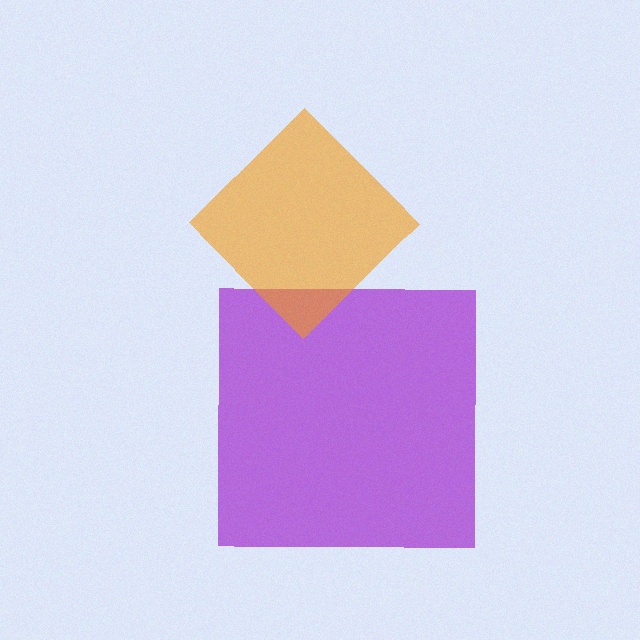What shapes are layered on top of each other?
The layered shapes are: a purple square, an orange diamond.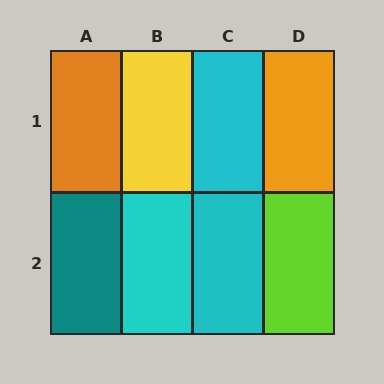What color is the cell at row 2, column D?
Lime.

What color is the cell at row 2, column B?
Cyan.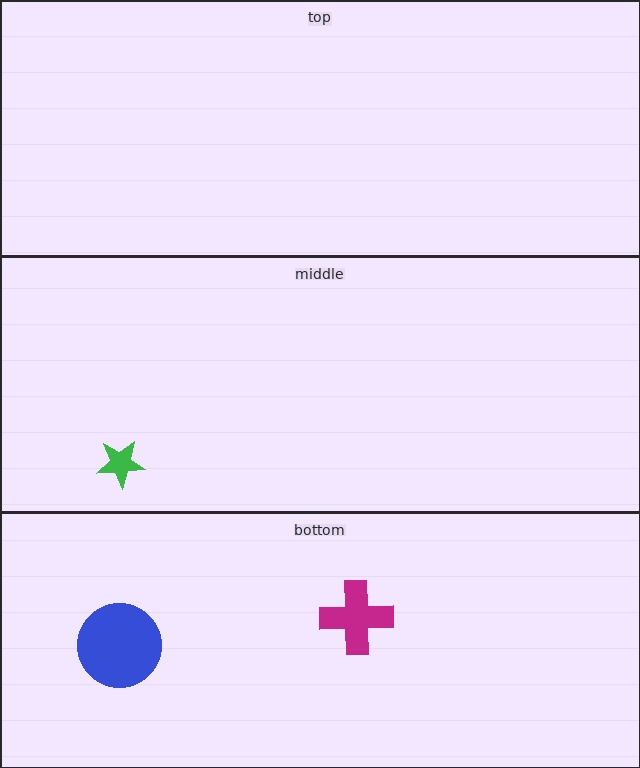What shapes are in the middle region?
The green star.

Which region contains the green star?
The middle region.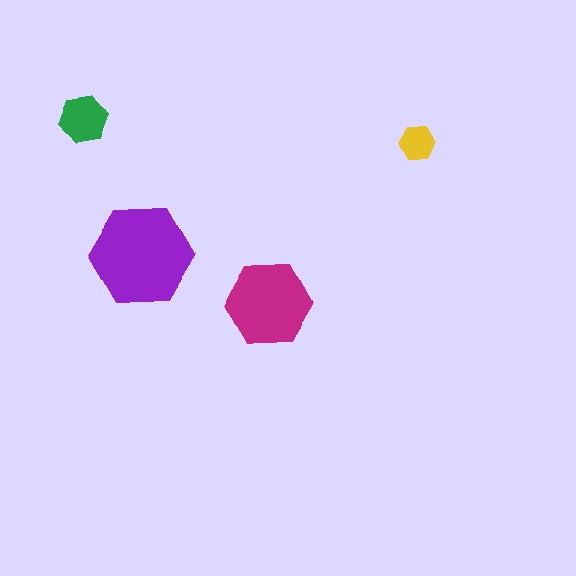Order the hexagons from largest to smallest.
the purple one, the magenta one, the green one, the yellow one.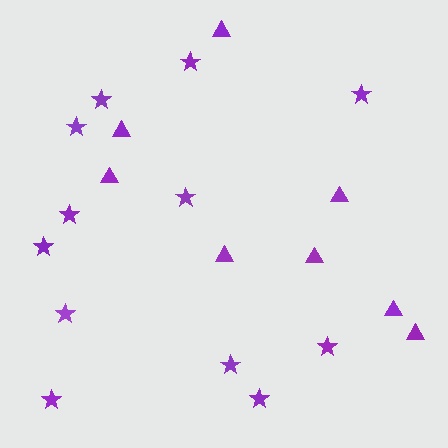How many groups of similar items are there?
There are 2 groups: one group of stars (12) and one group of triangles (8).